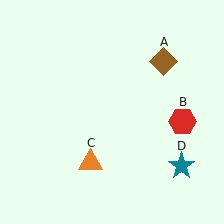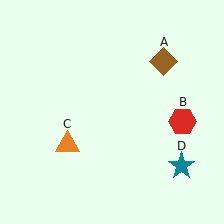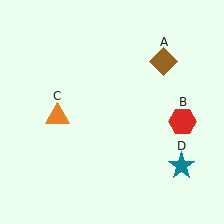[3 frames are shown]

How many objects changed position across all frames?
1 object changed position: orange triangle (object C).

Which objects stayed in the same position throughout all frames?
Brown diamond (object A) and red hexagon (object B) and teal star (object D) remained stationary.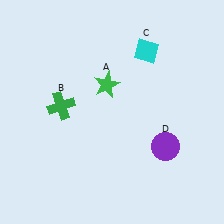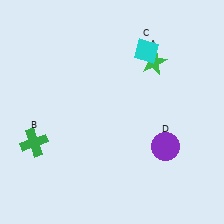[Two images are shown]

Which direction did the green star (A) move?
The green star (A) moved right.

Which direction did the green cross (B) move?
The green cross (B) moved down.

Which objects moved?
The objects that moved are: the green star (A), the green cross (B).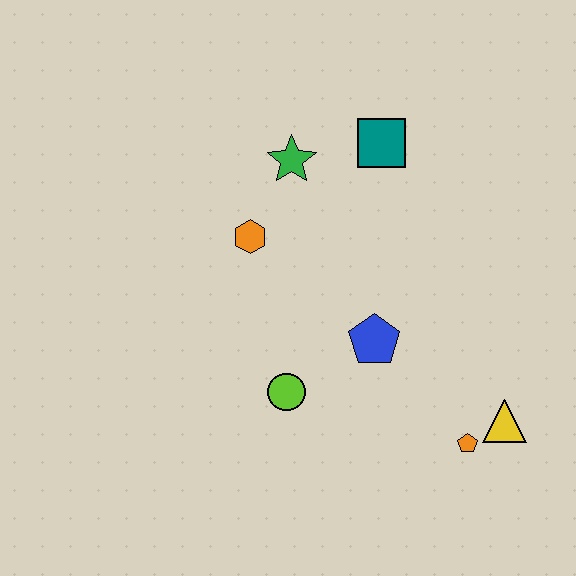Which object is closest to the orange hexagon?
The green star is closest to the orange hexagon.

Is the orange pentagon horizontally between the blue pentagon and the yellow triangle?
Yes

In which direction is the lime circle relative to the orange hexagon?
The lime circle is below the orange hexagon.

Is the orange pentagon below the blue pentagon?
Yes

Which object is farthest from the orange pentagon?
The green star is farthest from the orange pentagon.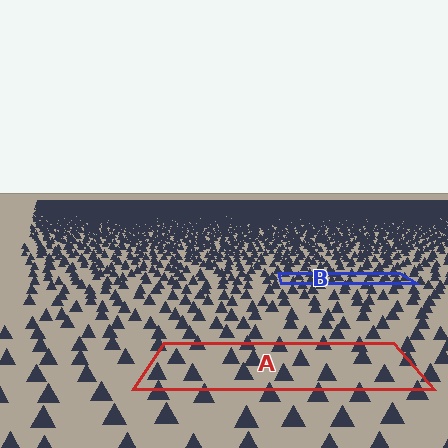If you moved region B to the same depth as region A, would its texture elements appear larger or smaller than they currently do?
They would appear larger. At a closer depth, the same texture elements are projected at a bigger on-screen size.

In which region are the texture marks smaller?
The texture marks are smaller in region B, because it is farther away.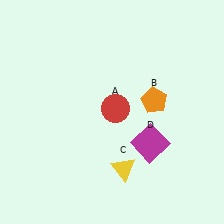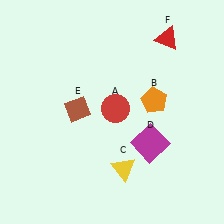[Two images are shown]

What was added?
A brown diamond (E), a red triangle (F) were added in Image 2.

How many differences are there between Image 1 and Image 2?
There are 2 differences between the two images.